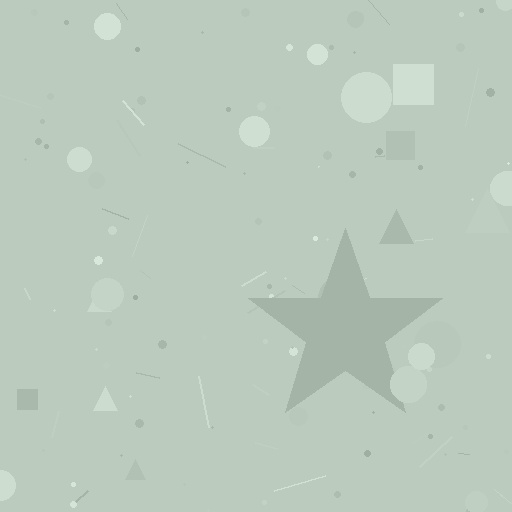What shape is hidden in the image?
A star is hidden in the image.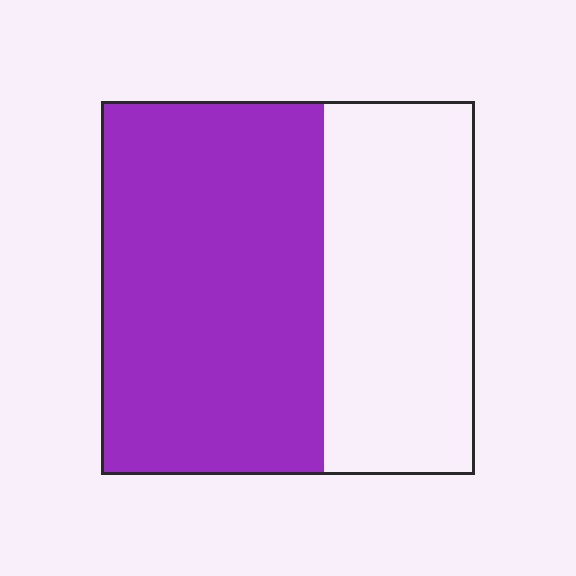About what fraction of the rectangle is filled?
About three fifths (3/5).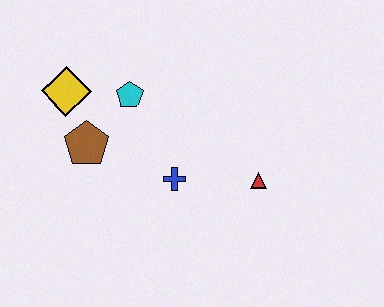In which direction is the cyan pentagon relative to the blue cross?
The cyan pentagon is above the blue cross.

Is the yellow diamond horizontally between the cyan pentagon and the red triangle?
No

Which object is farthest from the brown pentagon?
The red triangle is farthest from the brown pentagon.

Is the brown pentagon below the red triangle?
No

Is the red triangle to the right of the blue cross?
Yes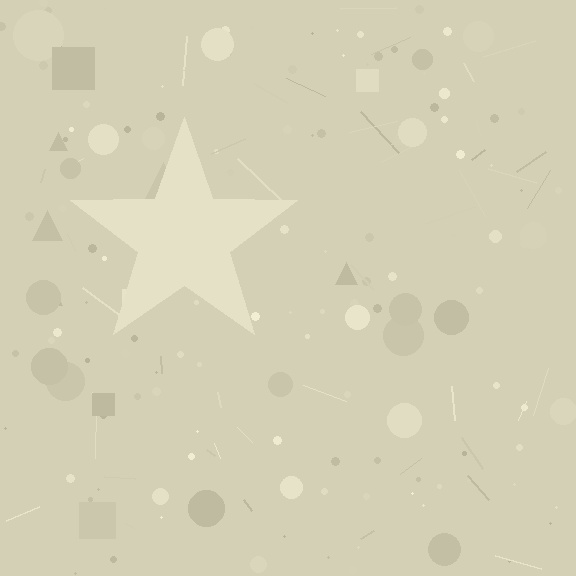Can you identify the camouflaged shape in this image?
The camouflaged shape is a star.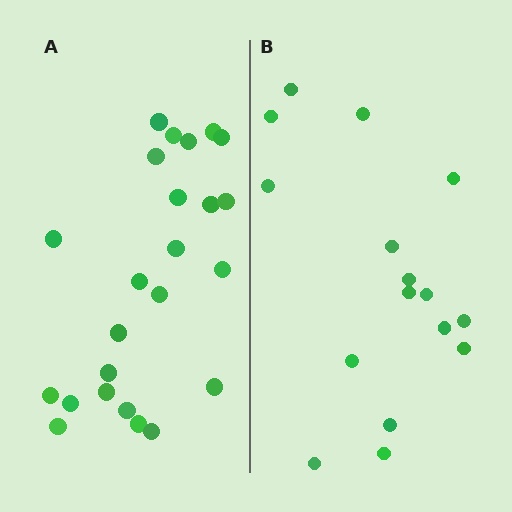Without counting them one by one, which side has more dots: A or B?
Region A (the left region) has more dots.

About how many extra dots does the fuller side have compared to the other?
Region A has roughly 8 or so more dots than region B.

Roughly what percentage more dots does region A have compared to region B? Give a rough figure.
About 50% more.